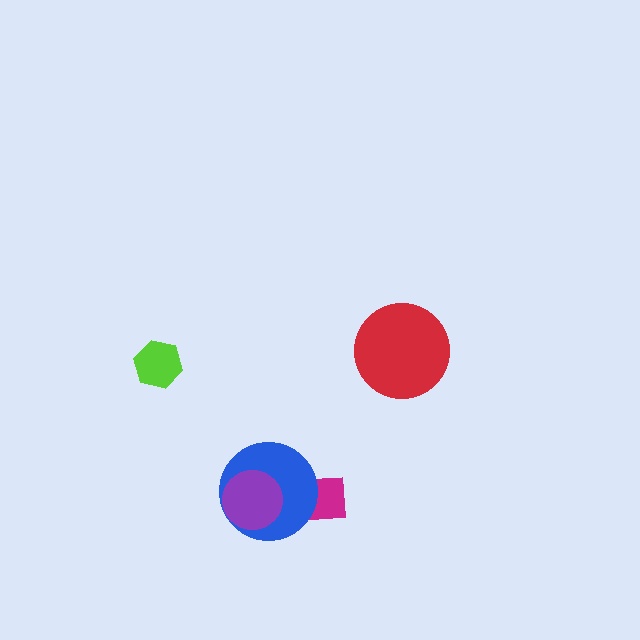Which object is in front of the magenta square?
The blue circle is in front of the magenta square.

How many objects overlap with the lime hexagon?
0 objects overlap with the lime hexagon.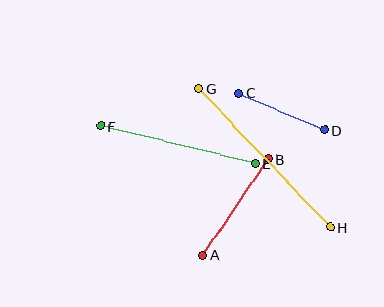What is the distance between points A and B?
The distance is approximately 116 pixels.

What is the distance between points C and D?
The distance is approximately 94 pixels.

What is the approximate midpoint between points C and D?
The midpoint is at approximately (282, 112) pixels.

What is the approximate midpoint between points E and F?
The midpoint is at approximately (178, 145) pixels.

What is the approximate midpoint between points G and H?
The midpoint is at approximately (264, 158) pixels.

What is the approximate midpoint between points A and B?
The midpoint is at approximately (236, 207) pixels.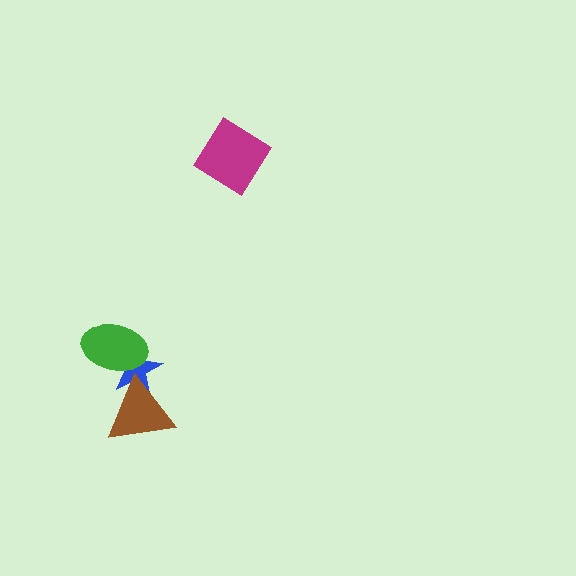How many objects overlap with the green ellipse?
1 object overlaps with the green ellipse.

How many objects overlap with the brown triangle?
1 object overlaps with the brown triangle.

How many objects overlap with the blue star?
2 objects overlap with the blue star.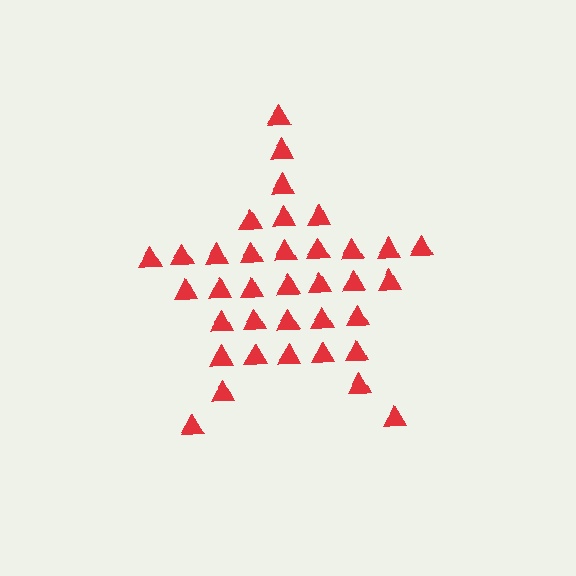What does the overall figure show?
The overall figure shows a star.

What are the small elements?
The small elements are triangles.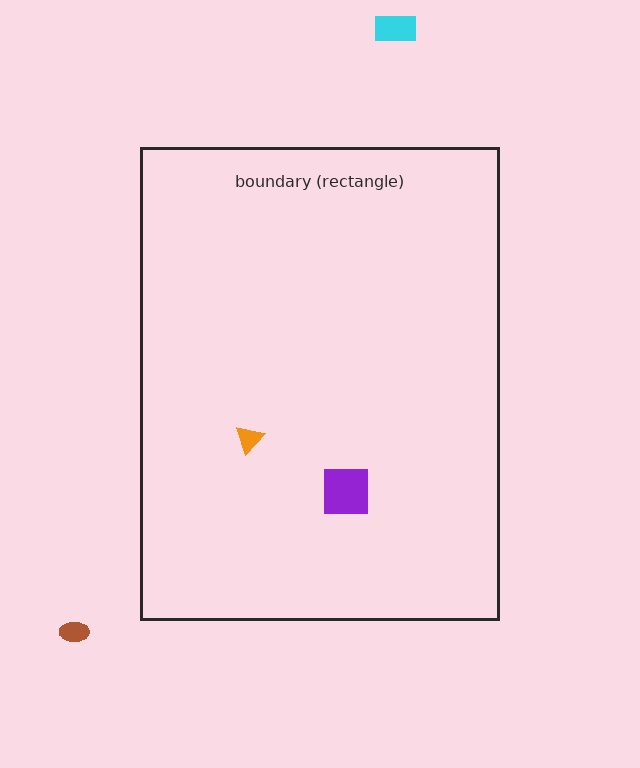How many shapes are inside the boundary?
2 inside, 2 outside.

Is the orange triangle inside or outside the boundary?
Inside.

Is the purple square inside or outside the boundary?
Inside.